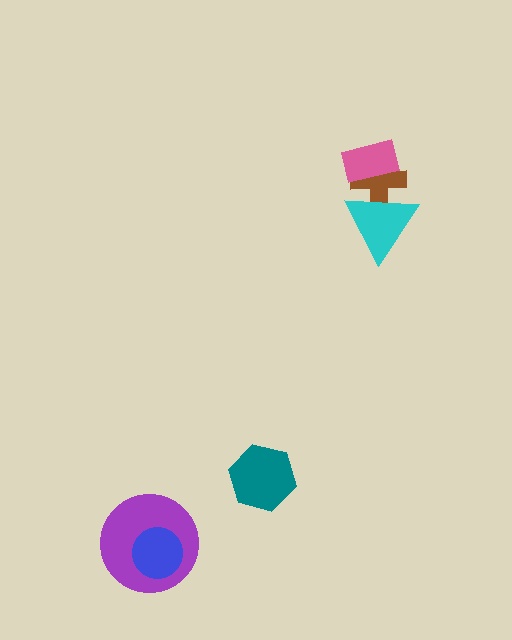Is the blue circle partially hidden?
No, no other shape covers it.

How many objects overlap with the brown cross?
2 objects overlap with the brown cross.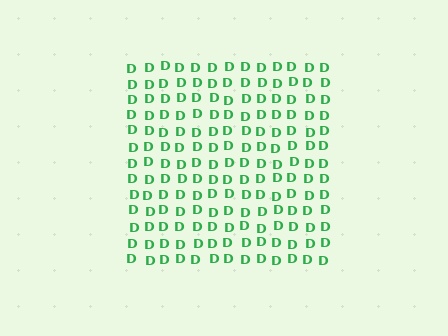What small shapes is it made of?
It is made of small letter D's.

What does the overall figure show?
The overall figure shows a square.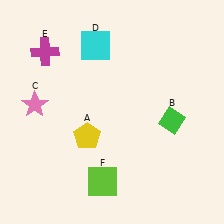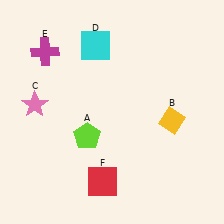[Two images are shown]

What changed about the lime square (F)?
In Image 1, F is lime. In Image 2, it changed to red.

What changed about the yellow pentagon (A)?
In Image 1, A is yellow. In Image 2, it changed to lime.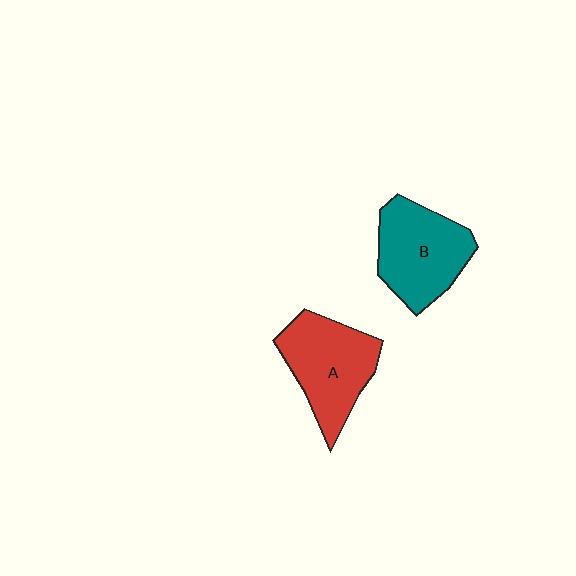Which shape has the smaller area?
Shape B (teal).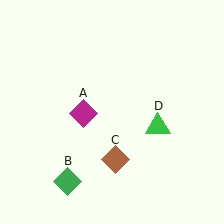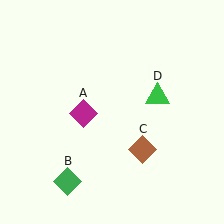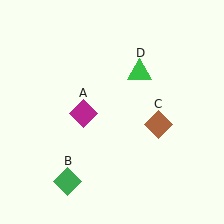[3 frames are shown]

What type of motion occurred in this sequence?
The brown diamond (object C), green triangle (object D) rotated counterclockwise around the center of the scene.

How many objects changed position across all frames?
2 objects changed position: brown diamond (object C), green triangle (object D).